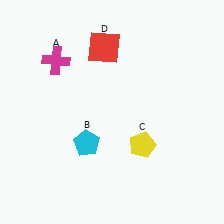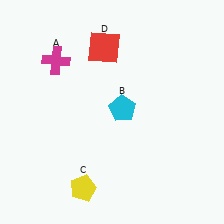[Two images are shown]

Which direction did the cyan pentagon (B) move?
The cyan pentagon (B) moved right.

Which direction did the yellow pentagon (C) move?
The yellow pentagon (C) moved left.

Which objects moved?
The objects that moved are: the cyan pentagon (B), the yellow pentagon (C).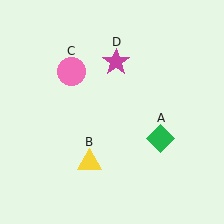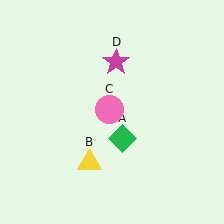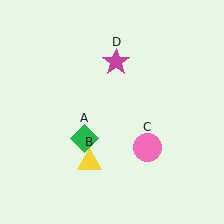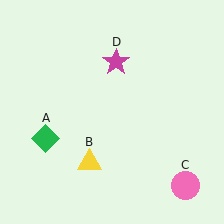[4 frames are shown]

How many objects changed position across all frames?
2 objects changed position: green diamond (object A), pink circle (object C).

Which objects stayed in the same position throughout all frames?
Yellow triangle (object B) and magenta star (object D) remained stationary.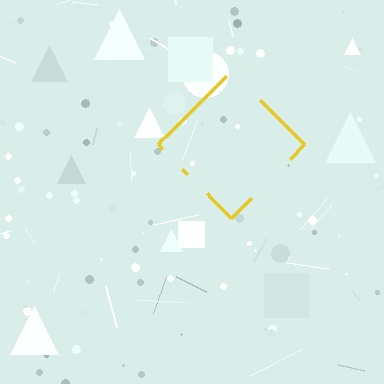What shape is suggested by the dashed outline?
The dashed outline suggests a diamond.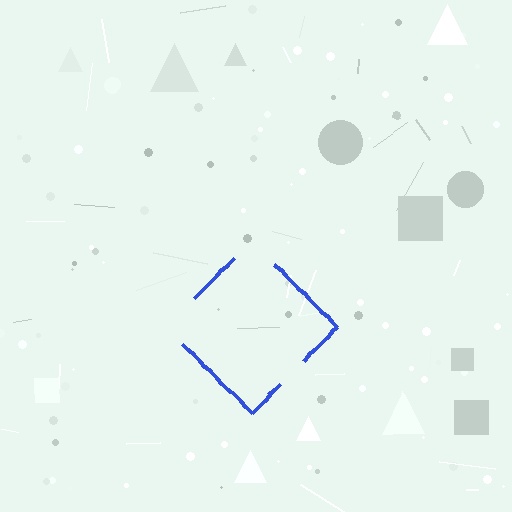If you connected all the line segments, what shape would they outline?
They would outline a diamond.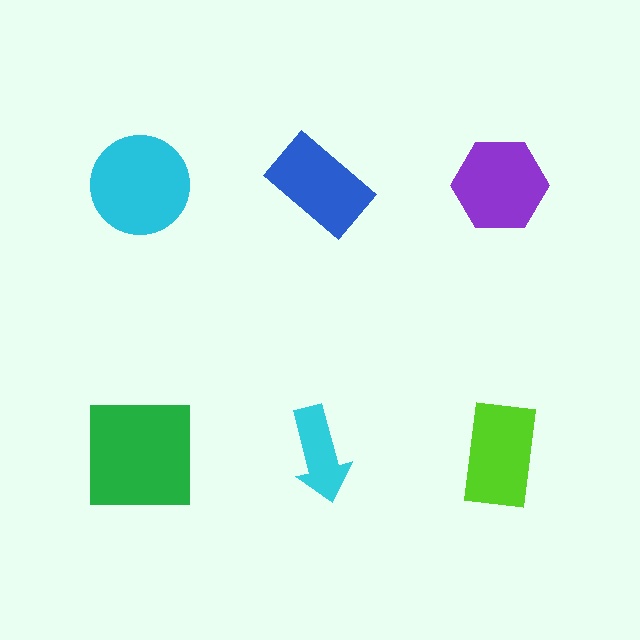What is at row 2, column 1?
A green square.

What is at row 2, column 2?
A cyan arrow.